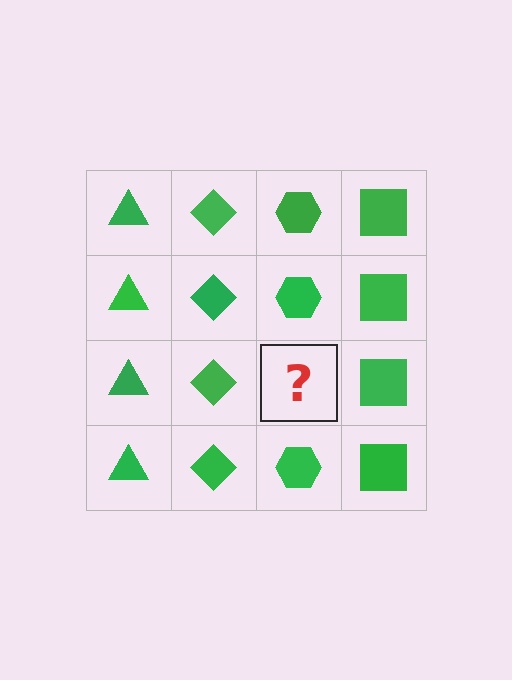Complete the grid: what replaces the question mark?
The question mark should be replaced with a green hexagon.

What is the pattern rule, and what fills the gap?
The rule is that each column has a consistent shape. The gap should be filled with a green hexagon.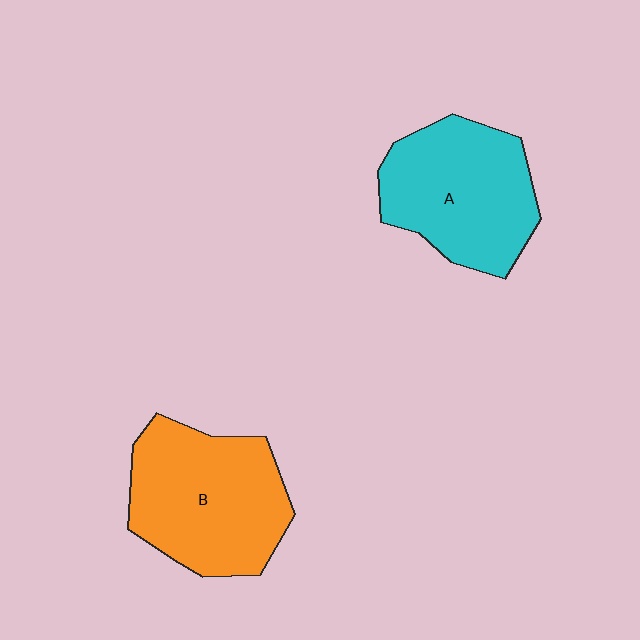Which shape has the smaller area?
Shape A (cyan).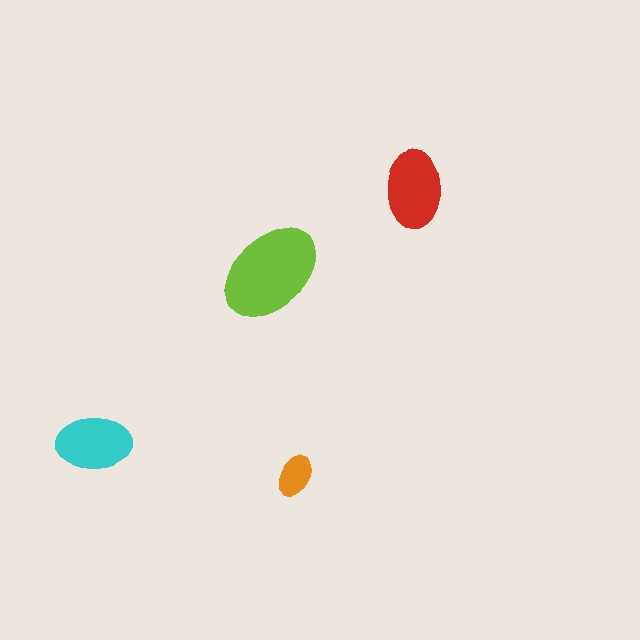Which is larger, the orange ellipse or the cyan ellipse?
The cyan one.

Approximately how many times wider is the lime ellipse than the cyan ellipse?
About 1.5 times wider.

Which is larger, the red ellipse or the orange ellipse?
The red one.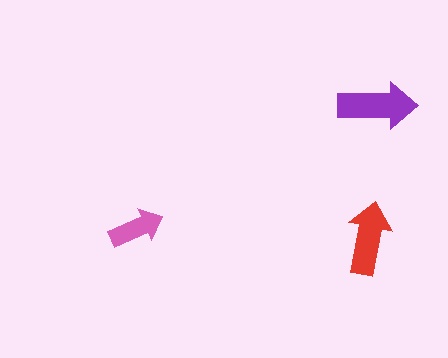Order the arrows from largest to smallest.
the purple one, the red one, the pink one.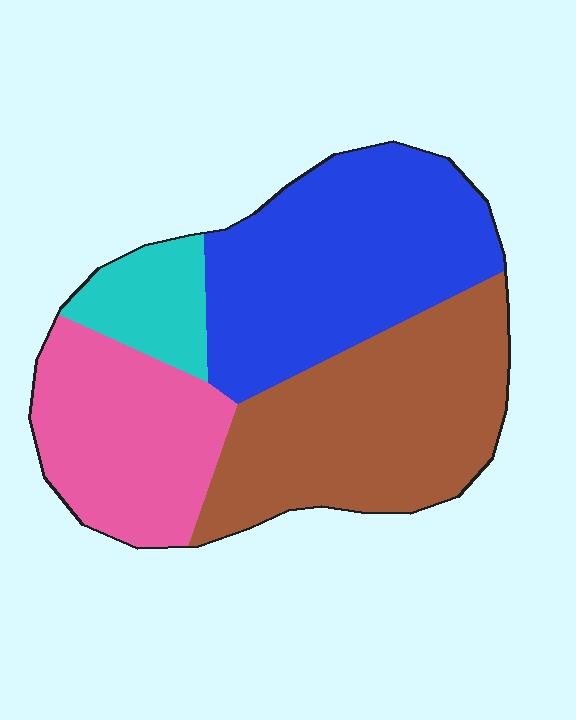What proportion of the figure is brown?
Brown covers 34% of the figure.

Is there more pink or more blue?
Blue.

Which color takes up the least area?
Cyan, at roughly 10%.